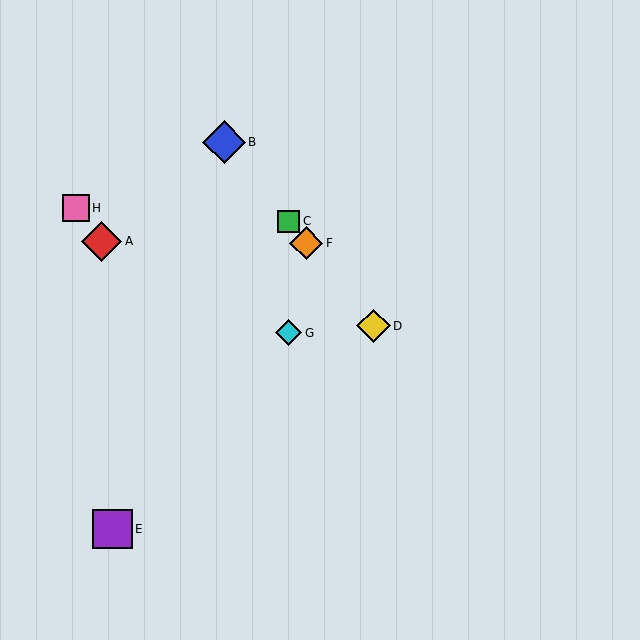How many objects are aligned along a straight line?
4 objects (B, C, D, F) are aligned along a straight line.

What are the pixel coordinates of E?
Object E is at (112, 529).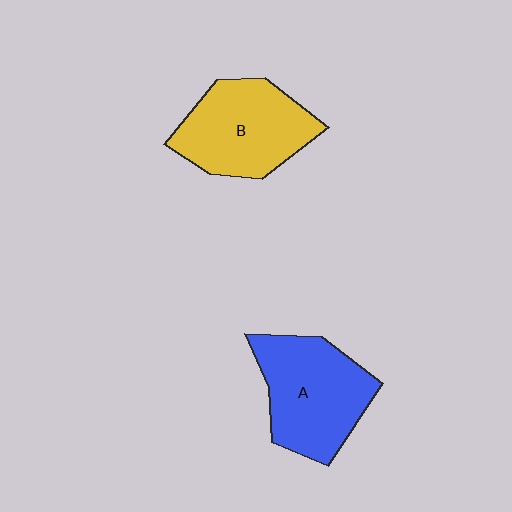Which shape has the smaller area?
Shape B (yellow).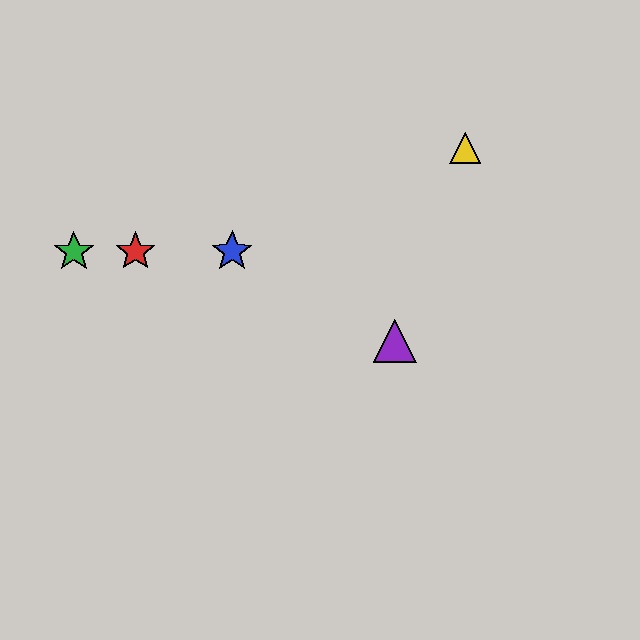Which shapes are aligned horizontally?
The red star, the blue star, the green star are aligned horizontally.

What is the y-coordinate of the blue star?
The blue star is at y≈252.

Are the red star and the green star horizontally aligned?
Yes, both are at y≈252.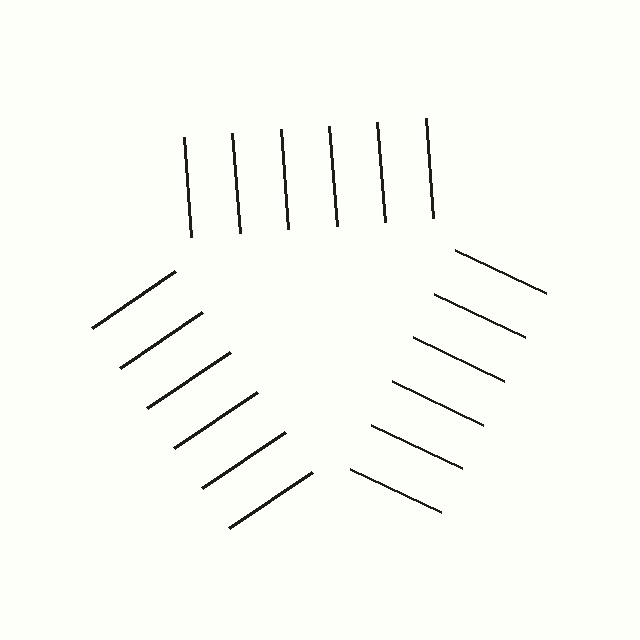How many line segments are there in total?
18 — 6 along each of the 3 edges.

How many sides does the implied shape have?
3 sides — the line-ends trace a triangle.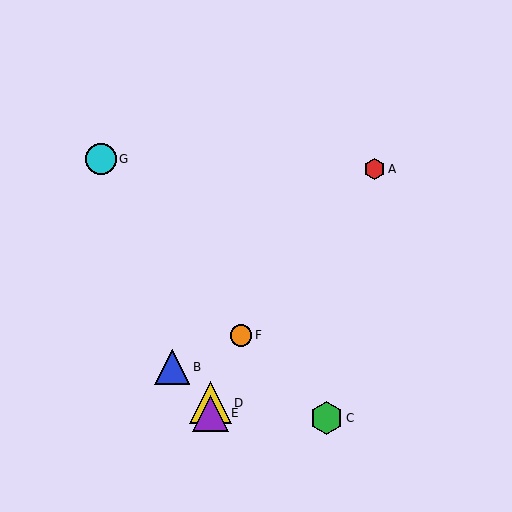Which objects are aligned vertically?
Objects D, E are aligned vertically.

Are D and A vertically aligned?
No, D is at x≈210 and A is at x≈375.